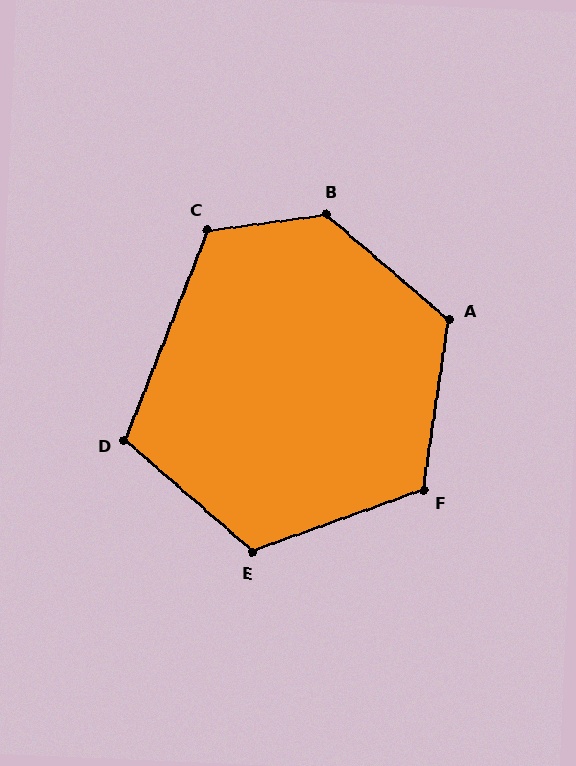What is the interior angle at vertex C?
Approximately 119 degrees (obtuse).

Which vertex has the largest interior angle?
B, at approximately 132 degrees.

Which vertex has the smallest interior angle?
D, at approximately 110 degrees.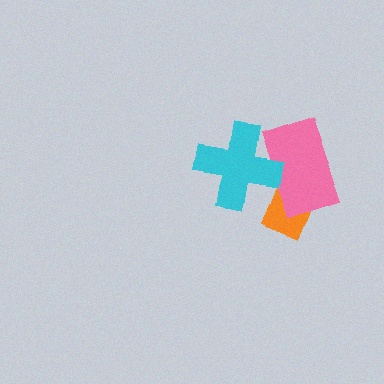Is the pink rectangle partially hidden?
Yes, it is partially covered by another shape.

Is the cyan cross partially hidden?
No, no other shape covers it.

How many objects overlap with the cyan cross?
1 object overlaps with the cyan cross.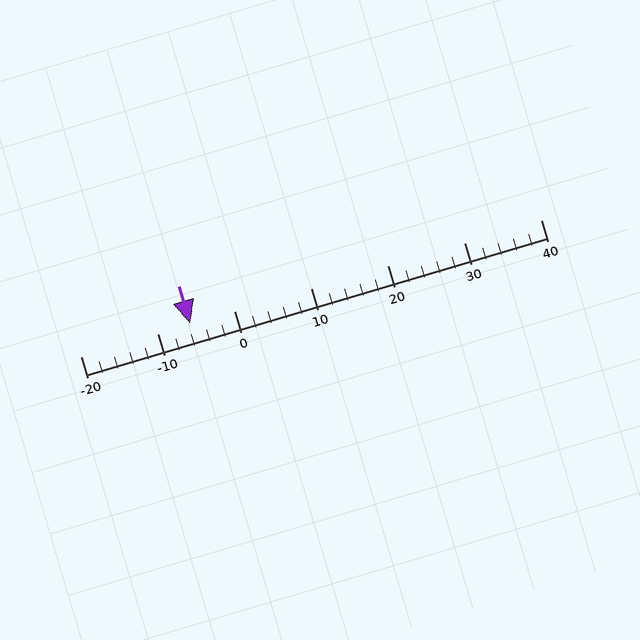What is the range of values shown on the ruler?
The ruler shows values from -20 to 40.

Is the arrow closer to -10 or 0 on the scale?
The arrow is closer to -10.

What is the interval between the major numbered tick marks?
The major tick marks are spaced 10 units apart.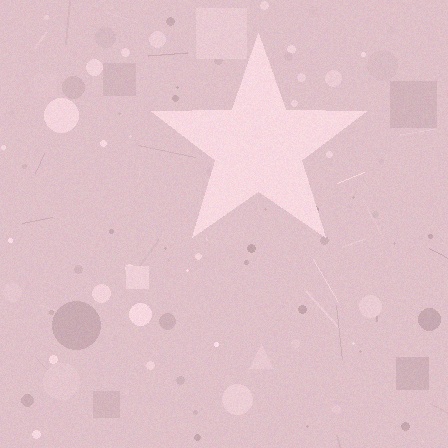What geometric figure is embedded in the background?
A star is embedded in the background.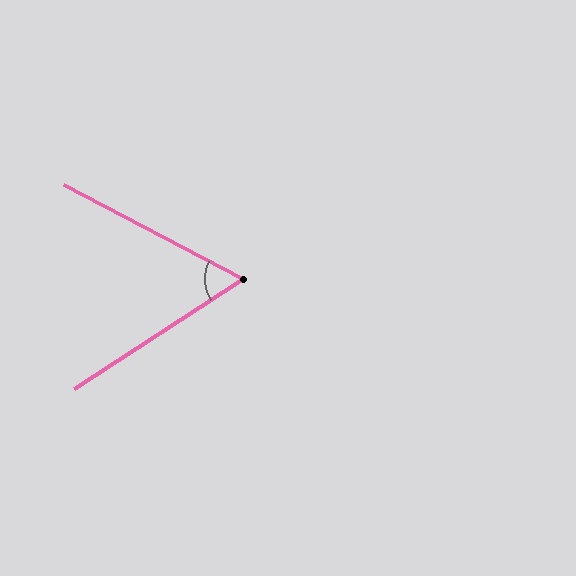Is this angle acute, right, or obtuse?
It is acute.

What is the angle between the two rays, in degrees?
Approximately 61 degrees.